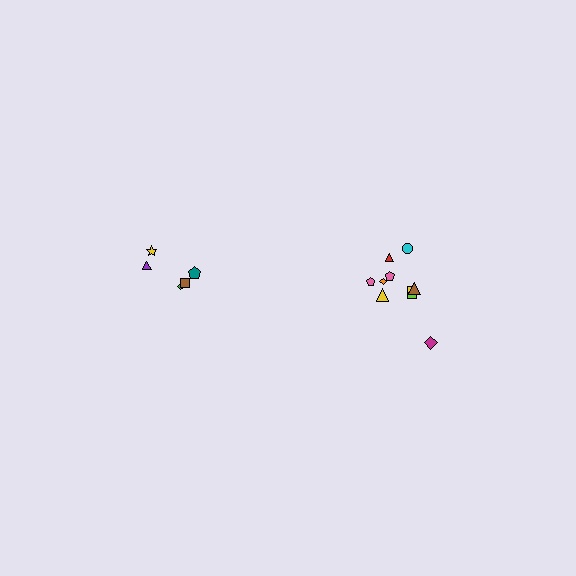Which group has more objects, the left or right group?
The right group.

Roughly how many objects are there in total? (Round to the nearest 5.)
Roughly 15 objects in total.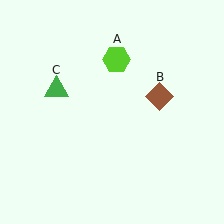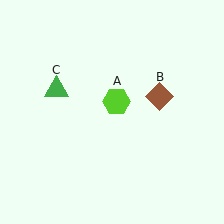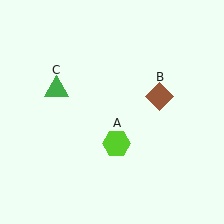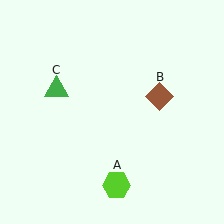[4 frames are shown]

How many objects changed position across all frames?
1 object changed position: lime hexagon (object A).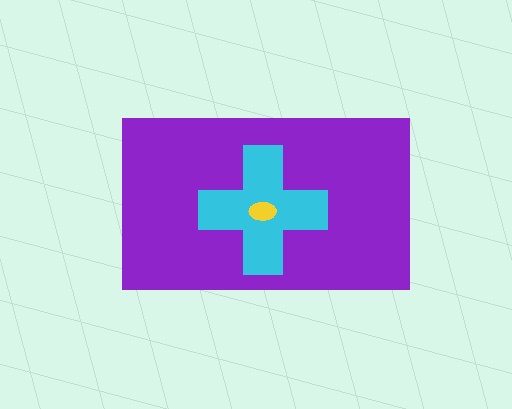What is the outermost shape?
The purple rectangle.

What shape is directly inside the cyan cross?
The yellow ellipse.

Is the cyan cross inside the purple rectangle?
Yes.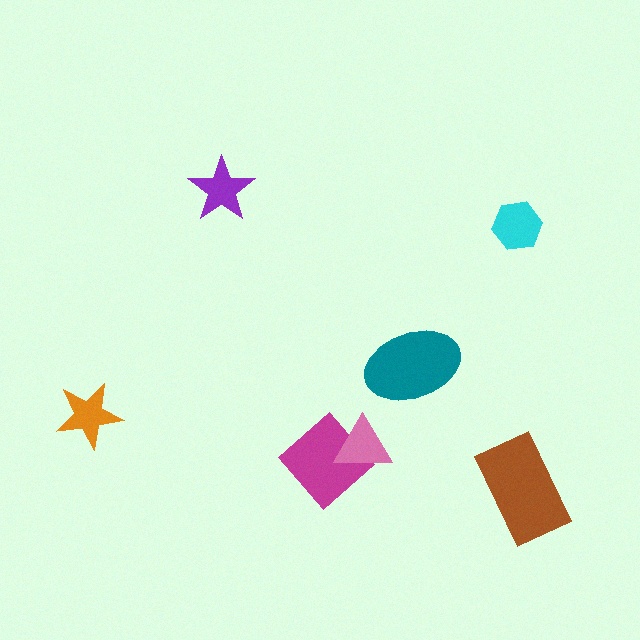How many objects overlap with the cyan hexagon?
0 objects overlap with the cyan hexagon.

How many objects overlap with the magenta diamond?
1 object overlaps with the magenta diamond.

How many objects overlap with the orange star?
0 objects overlap with the orange star.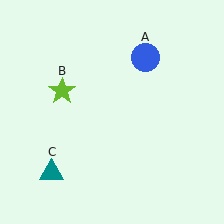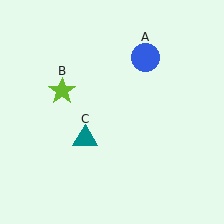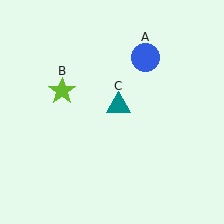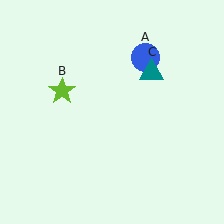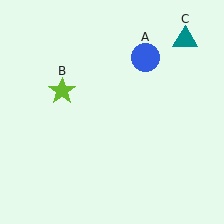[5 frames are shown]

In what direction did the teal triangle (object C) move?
The teal triangle (object C) moved up and to the right.